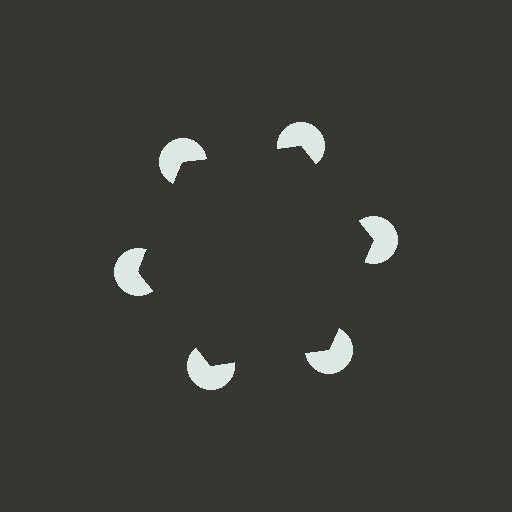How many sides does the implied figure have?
6 sides.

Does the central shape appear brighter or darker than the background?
It typically appears slightly darker than the background, even though no actual brightness change is drawn.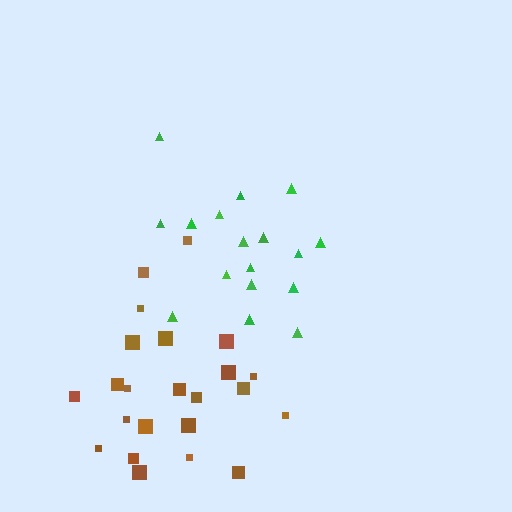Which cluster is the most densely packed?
Green.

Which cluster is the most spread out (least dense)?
Brown.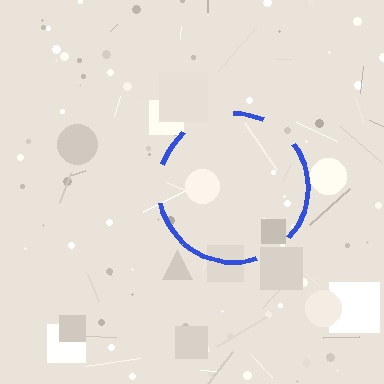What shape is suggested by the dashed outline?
The dashed outline suggests a circle.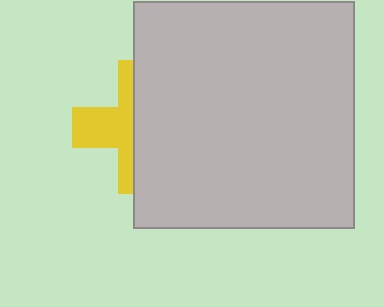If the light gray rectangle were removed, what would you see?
You would see the complete yellow cross.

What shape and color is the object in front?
The object in front is a light gray rectangle.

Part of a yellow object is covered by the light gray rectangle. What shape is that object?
It is a cross.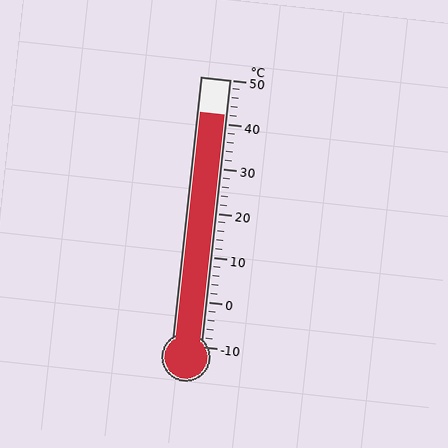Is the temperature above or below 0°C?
The temperature is above 0°C.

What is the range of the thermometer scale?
The thermometer scale ranges from -10°C to 50°C.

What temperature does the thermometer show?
The thermometer shows approximately 42°C.